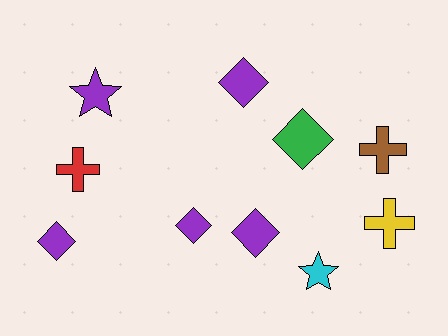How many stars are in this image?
There are 2 stars.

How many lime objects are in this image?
There are no lime objects.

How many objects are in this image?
There are 10 objects.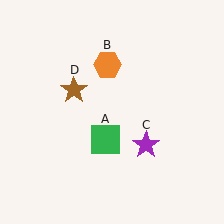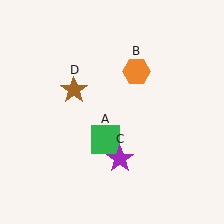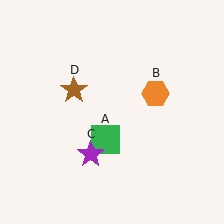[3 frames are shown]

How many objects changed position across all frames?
2 objects changed position: orange hexagon (object B), purple star (object C).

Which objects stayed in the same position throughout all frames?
Green square (object A) and brown star (object D) remained stationary.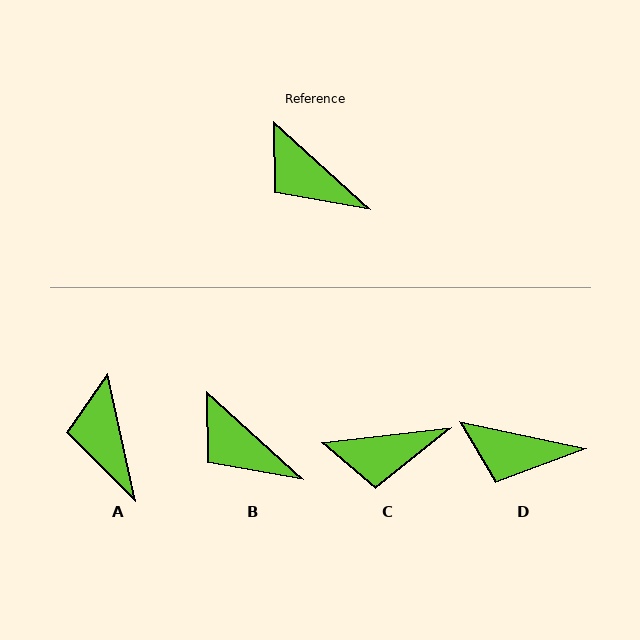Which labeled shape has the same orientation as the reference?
B.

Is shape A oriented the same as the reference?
No, it is off by about 35 degrees.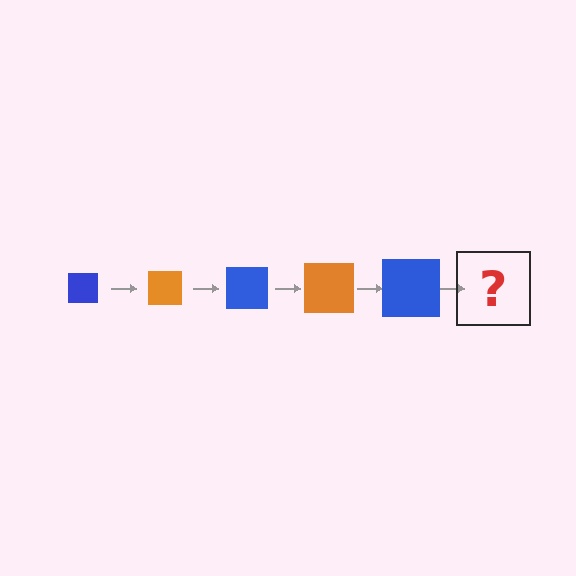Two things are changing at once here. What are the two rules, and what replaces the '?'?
The two rules are that the square grows larger each step and the color cycles through blue and orange. The '?' should be an orange square, larger than the previous one.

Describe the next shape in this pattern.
It should be an orange square, larger than the previous one.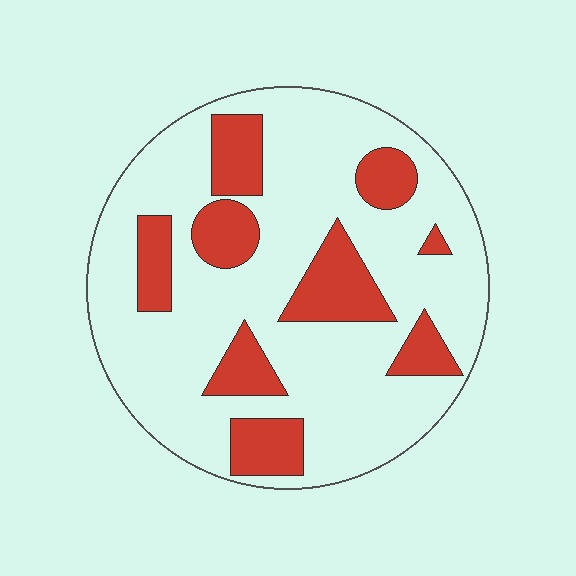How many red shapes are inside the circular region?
9.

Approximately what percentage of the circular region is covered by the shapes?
Approximately 25%.